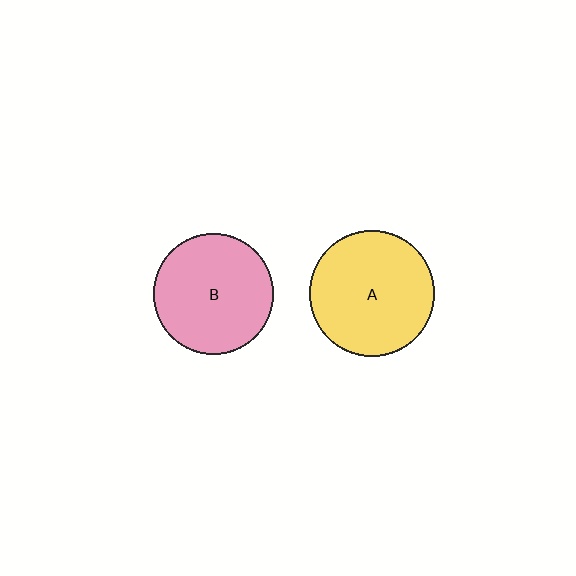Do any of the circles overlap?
No, none of the circles overlap.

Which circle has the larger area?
Circle A (yellow).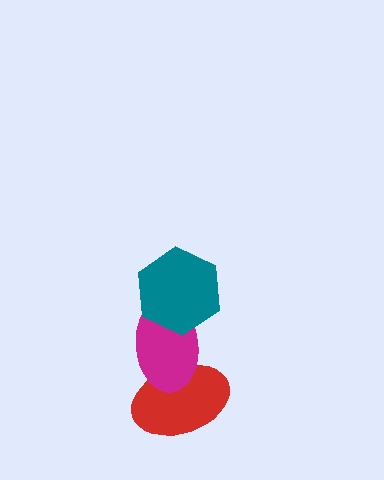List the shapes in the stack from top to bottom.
From top to bottom: the teal hexagon, the magenta ellipse, the red ellipse.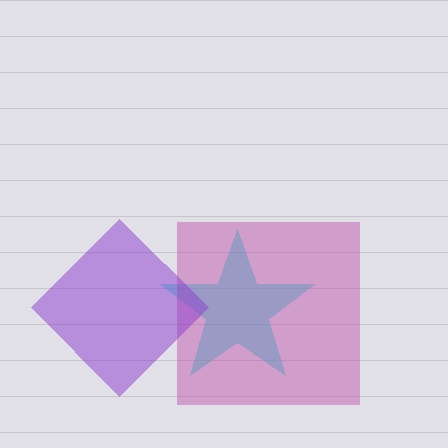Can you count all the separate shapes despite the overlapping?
Yes, there are 3 separate shapes.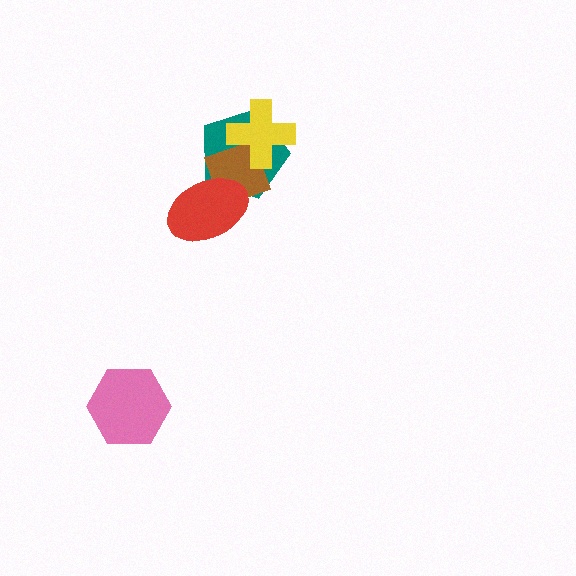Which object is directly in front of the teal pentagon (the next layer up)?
The brown diamond is directly in front of the teal pentagon.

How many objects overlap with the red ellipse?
2 objects overlap with the red ellipse.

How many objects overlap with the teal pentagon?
3 objects overlap with the teal pentagon.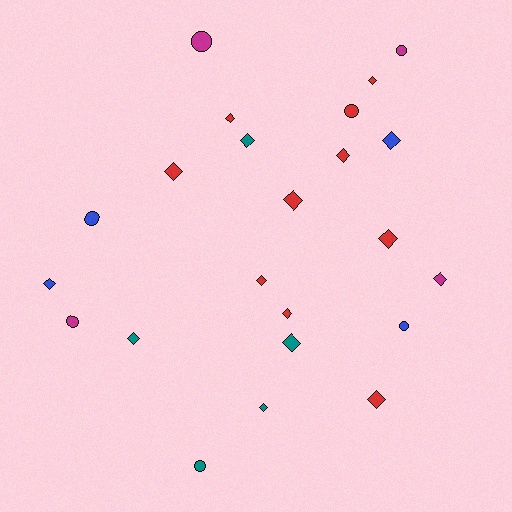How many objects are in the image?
There are 23 objects.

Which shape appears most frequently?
Diamond, with 16 objects.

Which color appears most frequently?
Red, with 10 objects.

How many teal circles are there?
There is 1 teal circle.